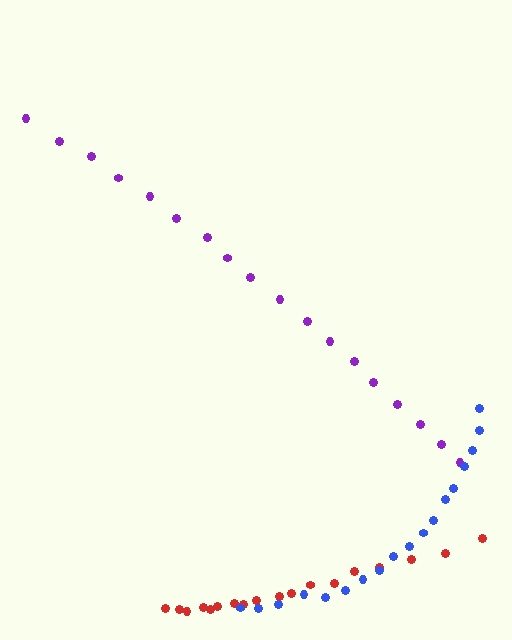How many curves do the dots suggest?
There are 3 distinct paths.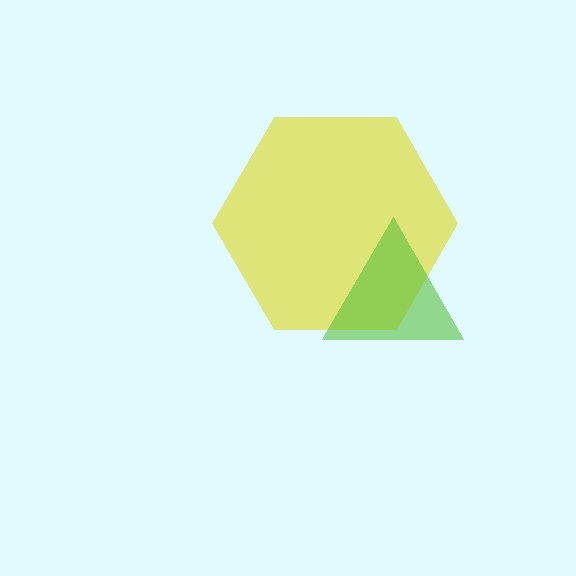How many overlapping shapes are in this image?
There are 2 overlapping shapes in the image.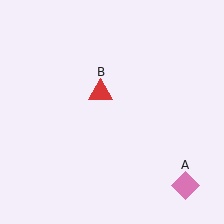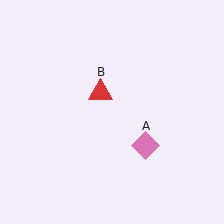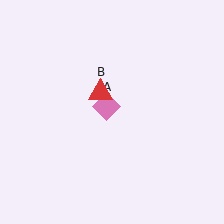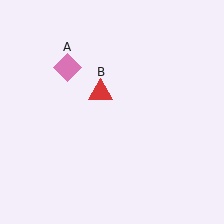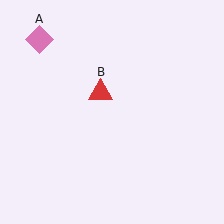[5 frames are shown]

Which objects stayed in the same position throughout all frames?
Red triangle (object B) remained stationary.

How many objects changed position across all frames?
1 object changed position: pink diamond (object A).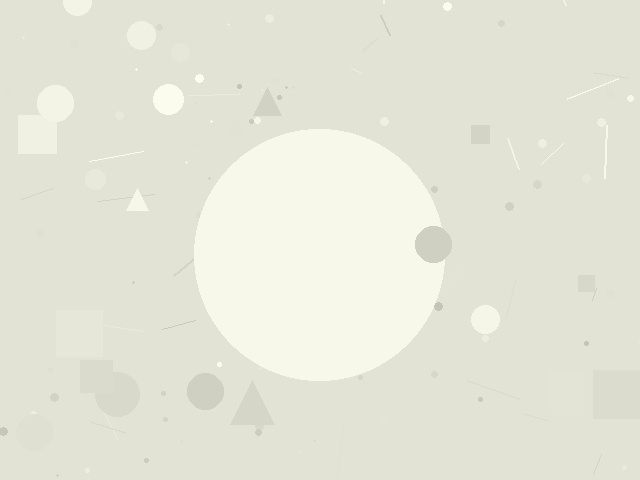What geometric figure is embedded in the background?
A circle is embedded in the background.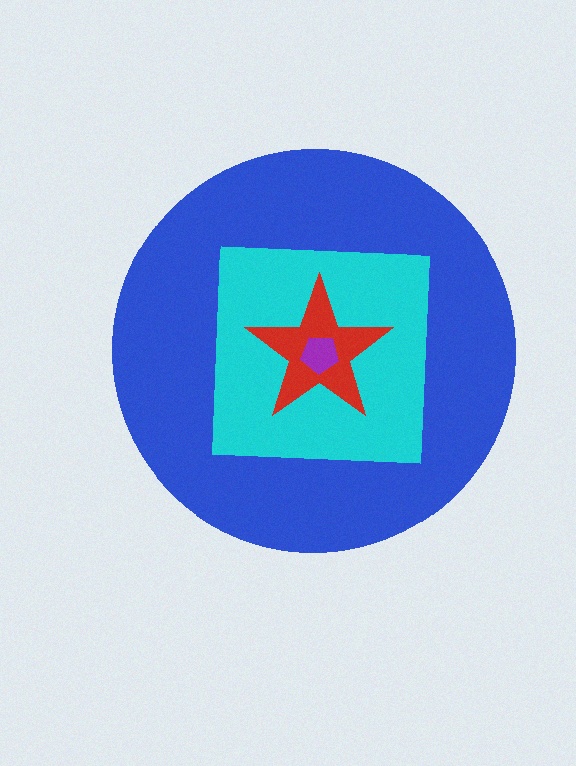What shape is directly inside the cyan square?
The red star.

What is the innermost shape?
The purple pentagon.